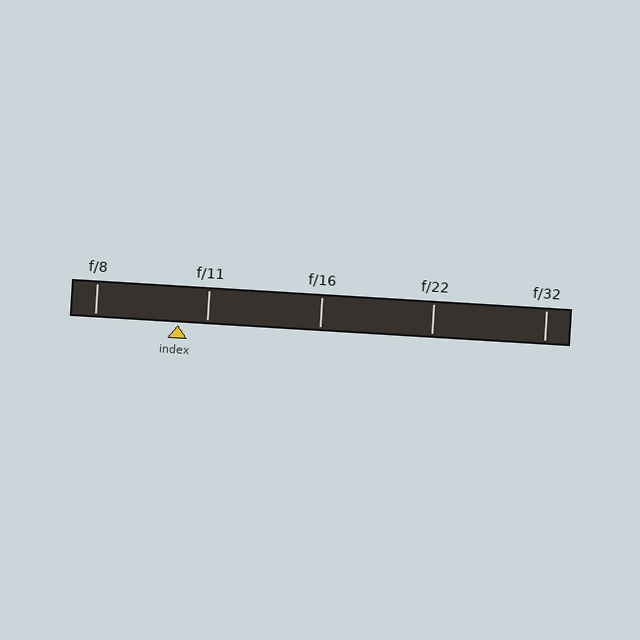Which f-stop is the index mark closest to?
The index mark is closest to f/11.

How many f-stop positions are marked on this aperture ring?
There are 5 f-stop positions marked.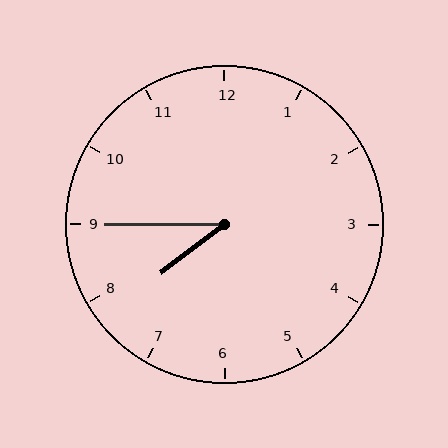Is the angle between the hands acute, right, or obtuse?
It is acute.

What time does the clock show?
7:45.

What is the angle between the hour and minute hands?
Approximately 38 degrees.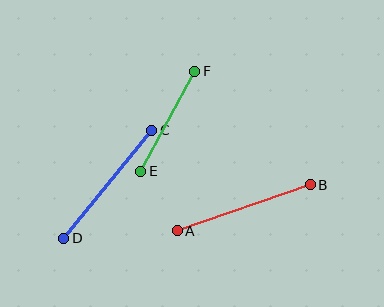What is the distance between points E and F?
The distance is approximately 114 pixels.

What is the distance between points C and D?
The distance is approximately 139 pixels.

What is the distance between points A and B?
The distance is approximately 141 pixels.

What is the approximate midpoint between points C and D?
The midpoint is at approximately (108, 184) pixels.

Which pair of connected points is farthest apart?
Points A and B are farthest apart.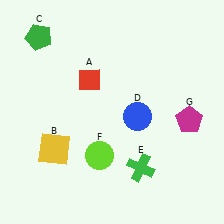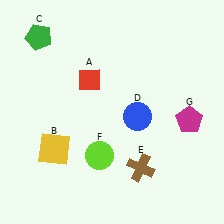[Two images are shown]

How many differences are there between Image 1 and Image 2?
There is 1 difference between the two images.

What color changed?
The cross (E) changed from green in Image 1 to brown in Image 2.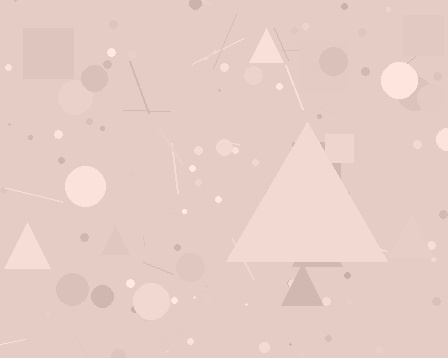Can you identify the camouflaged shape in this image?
The camouflaged shape is a triangle.